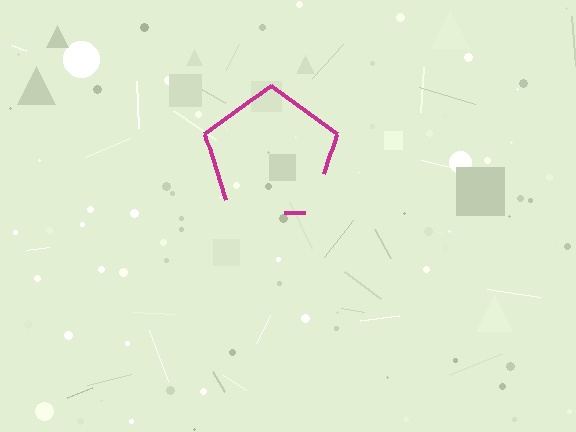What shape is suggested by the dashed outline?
The dashed outline suggests a pentagon.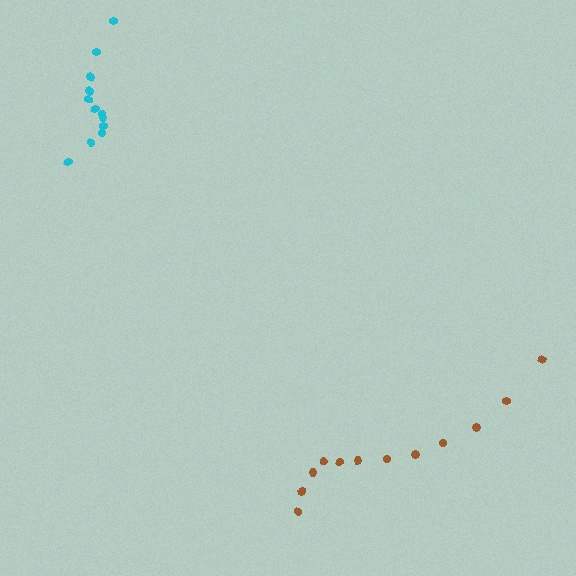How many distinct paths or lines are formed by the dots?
There are 2 distinct paths.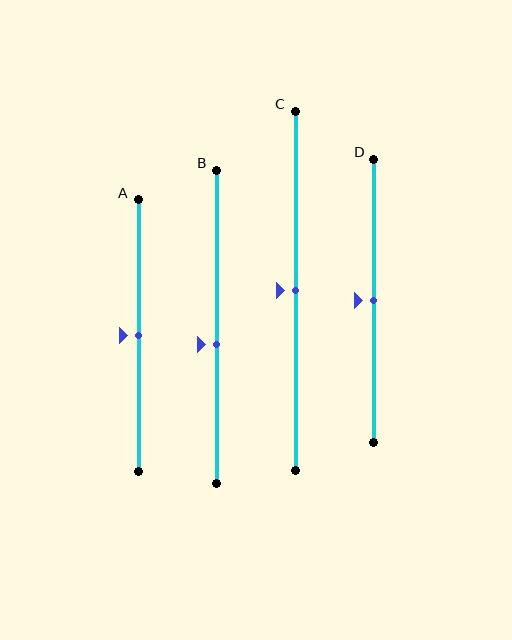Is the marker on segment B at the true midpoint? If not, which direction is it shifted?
No, the marker on segment B is shifted downward by about 6% of the segment length.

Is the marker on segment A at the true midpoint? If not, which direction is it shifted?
Yes, the marker on segment A is at the true midpoint.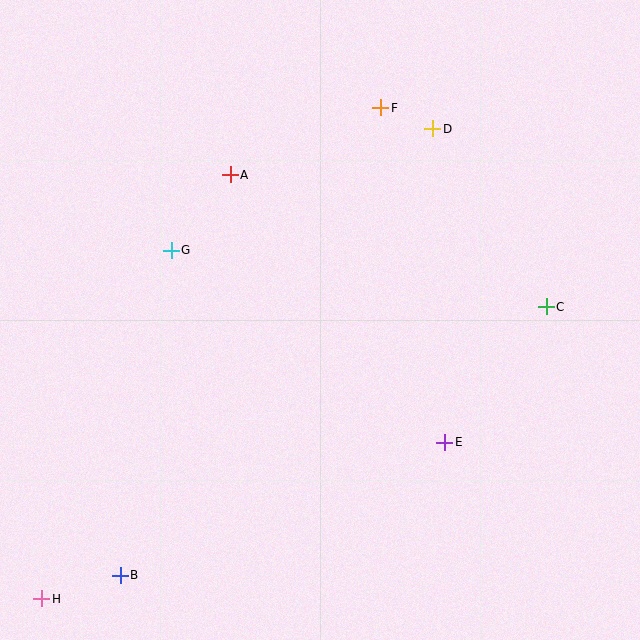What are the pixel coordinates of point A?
Point A is at (230, 175).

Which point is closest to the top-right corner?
Point D is closest to the top-right corner.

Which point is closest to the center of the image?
Point G at (171, 250) is closest to the center.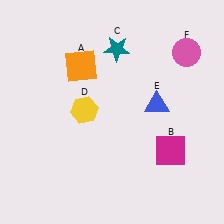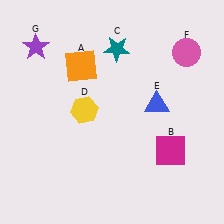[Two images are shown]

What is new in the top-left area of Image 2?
A purple star (G) was added in the top-left area of Image 2.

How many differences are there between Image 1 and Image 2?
There is 1 difference between the two images.